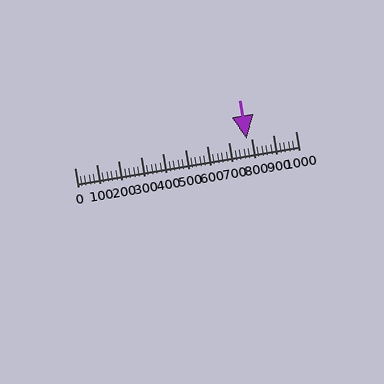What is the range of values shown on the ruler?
The ruler shows values from 0 to 1000.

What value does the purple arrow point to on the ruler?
The purple arrow points to approximately 780.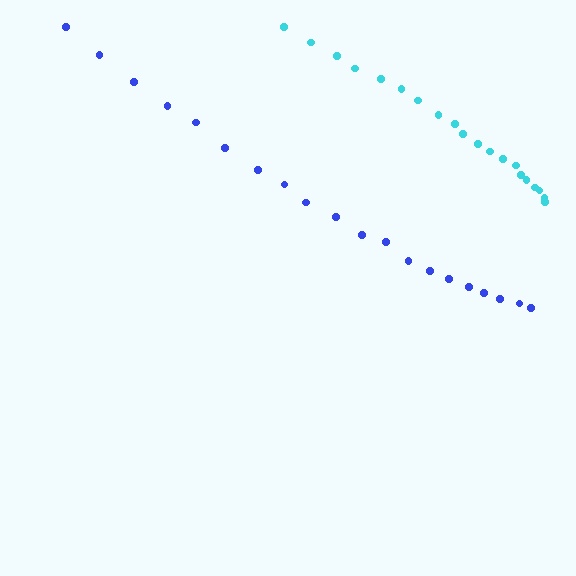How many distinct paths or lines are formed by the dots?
There are 2 distinct paths.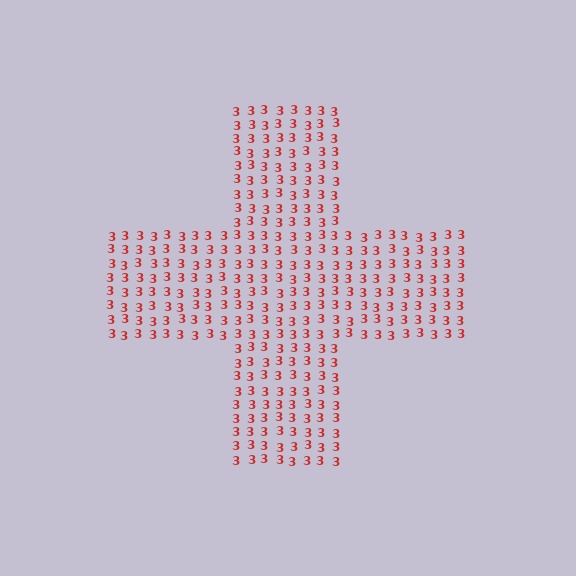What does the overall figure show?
The overall figure shows a cross.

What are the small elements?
The small elements are digit 3's.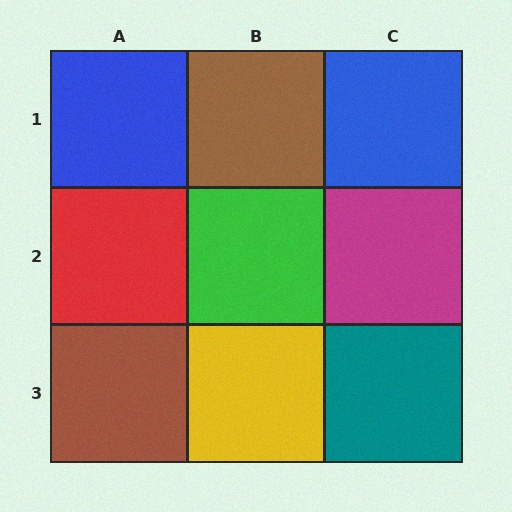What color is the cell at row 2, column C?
Magenta.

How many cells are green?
1 cell is green.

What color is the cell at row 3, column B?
Yellow.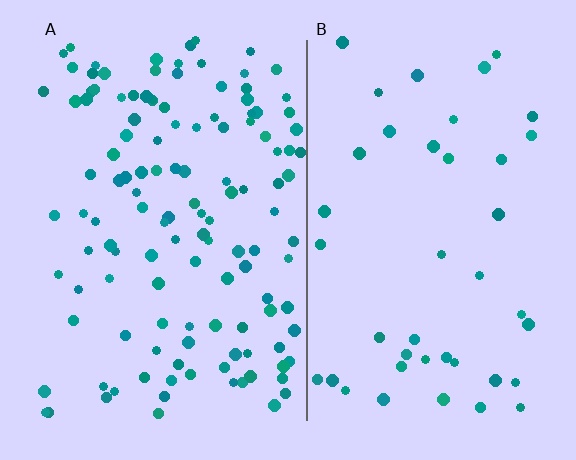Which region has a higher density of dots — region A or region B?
A (the left).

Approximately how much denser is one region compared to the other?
Approximately 3.0× — region A over region B.